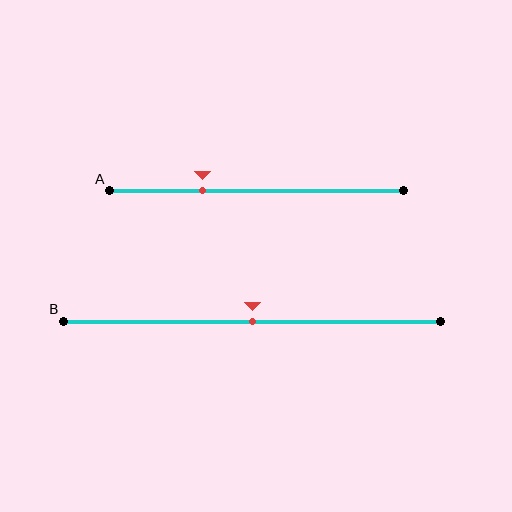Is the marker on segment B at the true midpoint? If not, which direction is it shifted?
Yes, the marker on segment B is at the true midpoint.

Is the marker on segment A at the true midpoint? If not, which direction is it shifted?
No, the marker on segment A is shifted to the left by about 19% of the segment length.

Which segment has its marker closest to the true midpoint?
Segment B has its marker closest to the true midpoint.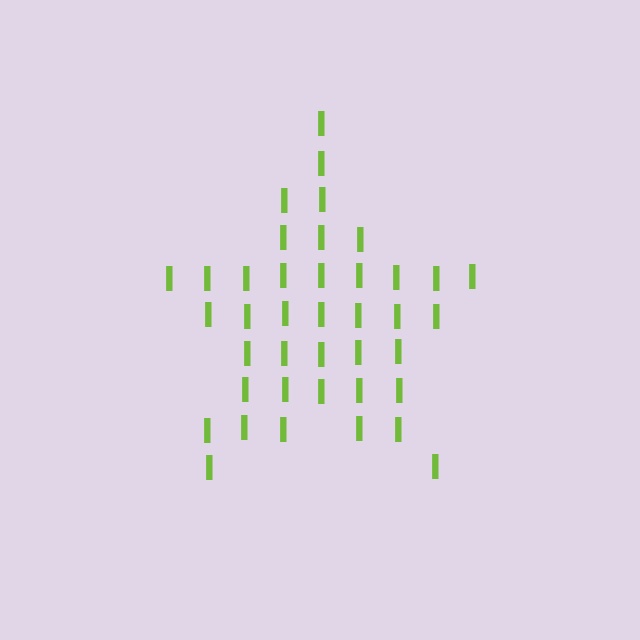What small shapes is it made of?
It is made of small letter I's.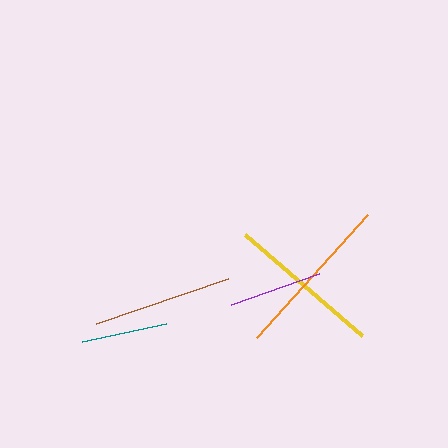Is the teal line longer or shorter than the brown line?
The brown line is longer than the teal line.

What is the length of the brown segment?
The brown segment is approximately 139 pixels long.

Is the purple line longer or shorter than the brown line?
The brown line is longer than the purple line.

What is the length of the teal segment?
The teal segment is approximately 86 pixels long.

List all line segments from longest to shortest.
From longest to shortest: orange, yellow, brown, purple, teal.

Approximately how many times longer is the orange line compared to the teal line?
The orange line is approximately 1.9 times the length of the teal line.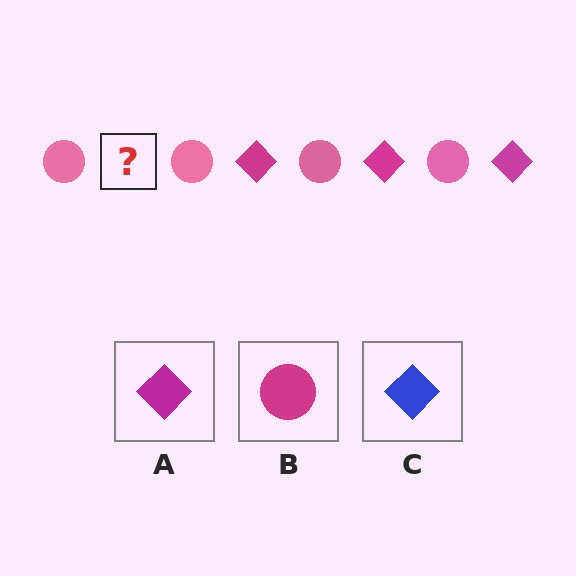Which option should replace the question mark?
Option A.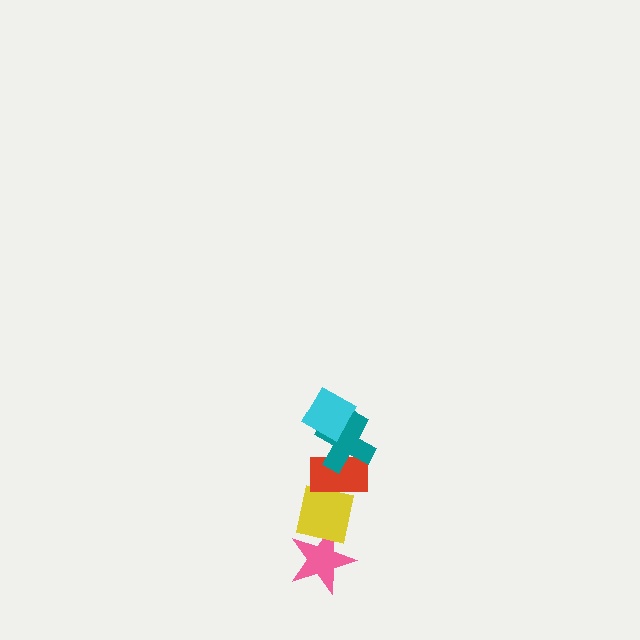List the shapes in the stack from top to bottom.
From top to bottom: the cyan diamond, the teal cross, the red rectangle, the yellow square, the pink star.